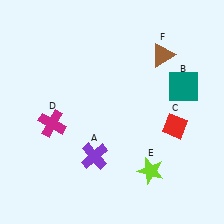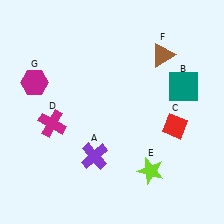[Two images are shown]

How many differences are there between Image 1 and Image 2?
There is 1 difference between the two images.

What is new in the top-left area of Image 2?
A magenta hexagon (G) was added in the top-left area of Image 2.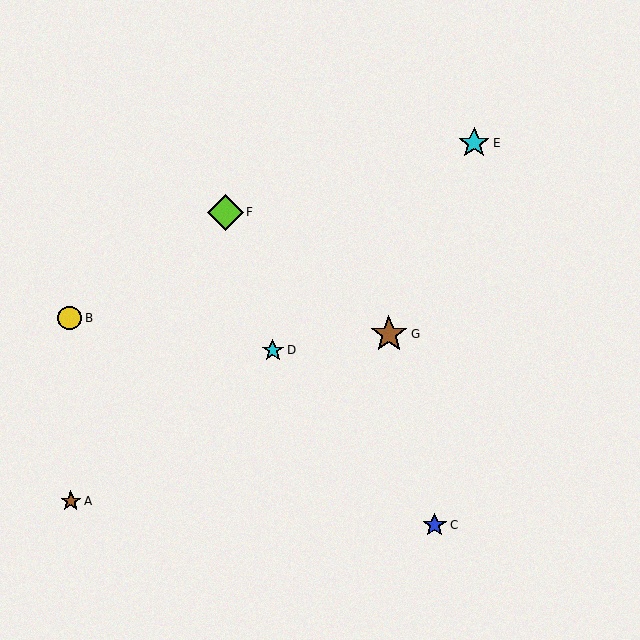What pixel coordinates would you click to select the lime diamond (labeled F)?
Click at (226, 212) to select the lime diamond F.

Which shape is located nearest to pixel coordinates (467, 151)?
The cyan star (labeled E) at (474, 143) is nearest to that location.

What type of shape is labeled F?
Shape F is a lime diamond.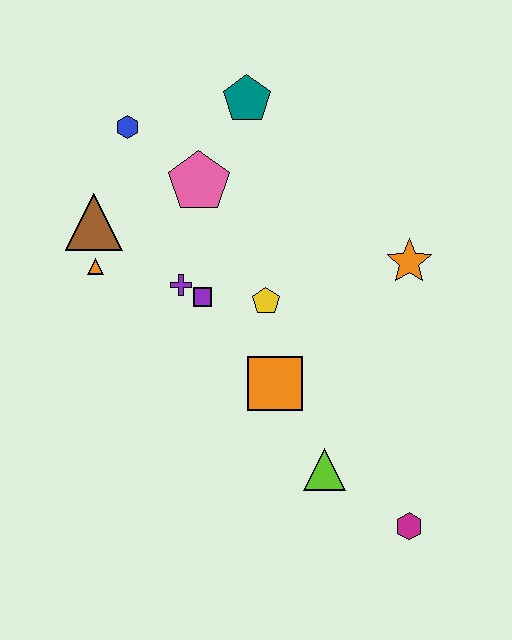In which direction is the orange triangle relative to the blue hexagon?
The orange triangle is below the blue hexagon.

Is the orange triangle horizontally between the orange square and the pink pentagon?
No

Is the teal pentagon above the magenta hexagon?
Yes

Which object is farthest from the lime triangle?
The blue hexagon is farthest from the lime triangle.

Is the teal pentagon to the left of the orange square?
Yes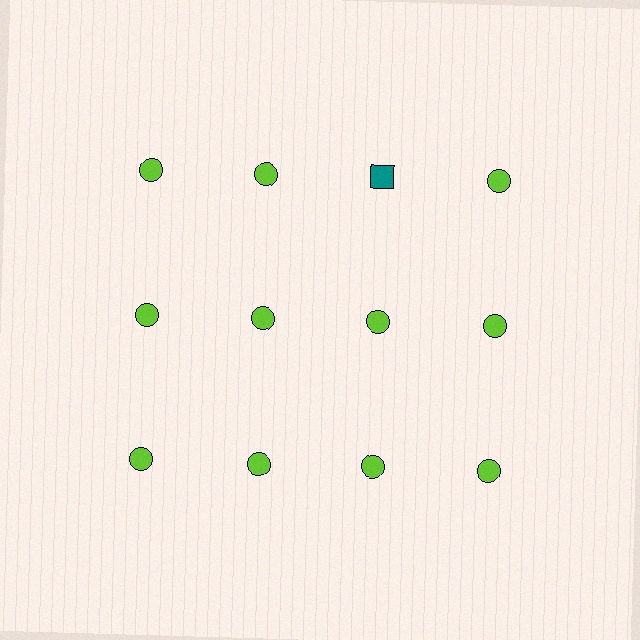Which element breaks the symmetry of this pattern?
The teal square in the top row, center column breaks the symmetry. All other shapes are lime circles.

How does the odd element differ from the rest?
It differs in both color (teal instead of lime) and shape (square instead of circle).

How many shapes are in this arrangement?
There are 12 shapes arranged in a grid pattern.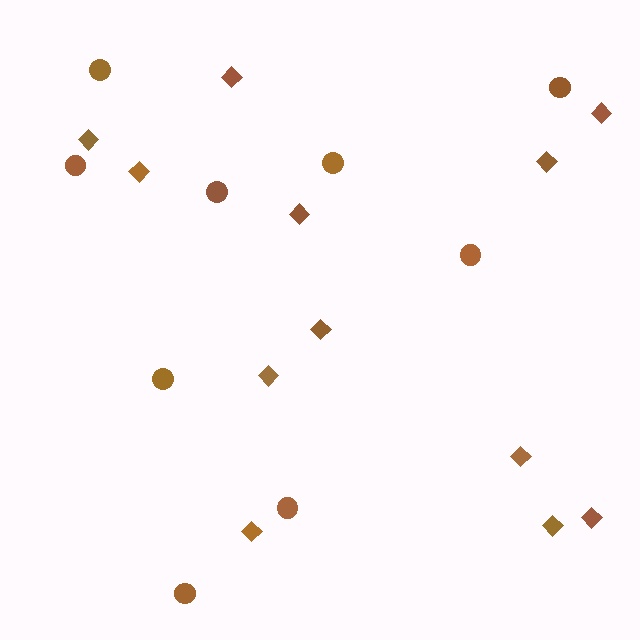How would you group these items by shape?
There are 2 groups: one group of circles (9) and one group of diamonds (12).